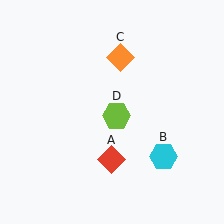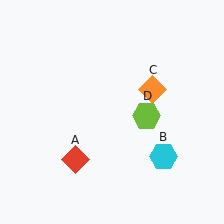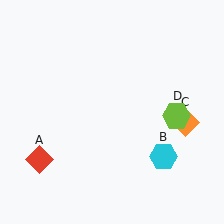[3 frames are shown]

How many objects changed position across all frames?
3 objects changed position: red diamond (object A), orange diamond (object C), lime hexagon (object D).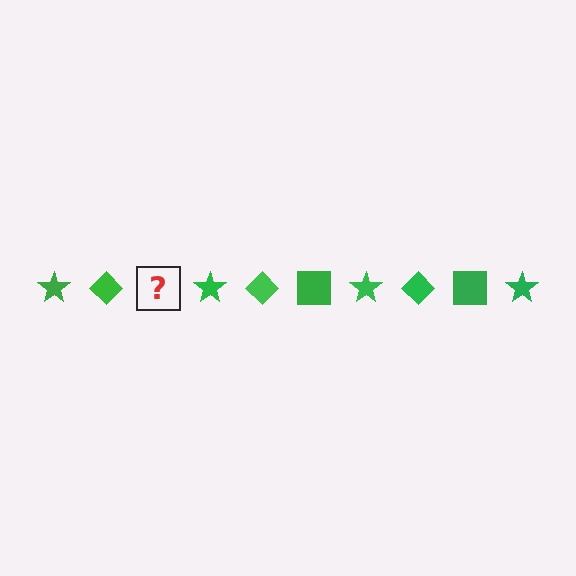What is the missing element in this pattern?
The missing element is a green square.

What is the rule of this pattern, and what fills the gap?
The rule is that the pattern cycles through star, diamond, square shapes in green. The gap should be filled with a green square.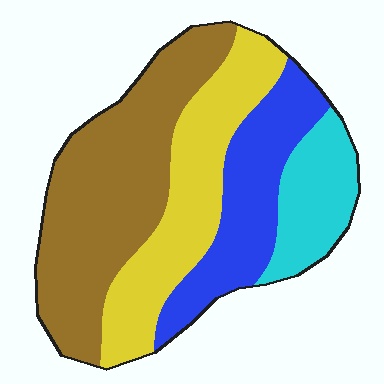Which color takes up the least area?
Cyan, at roughly 15%.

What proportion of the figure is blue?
Blue covers about 20% of the figure.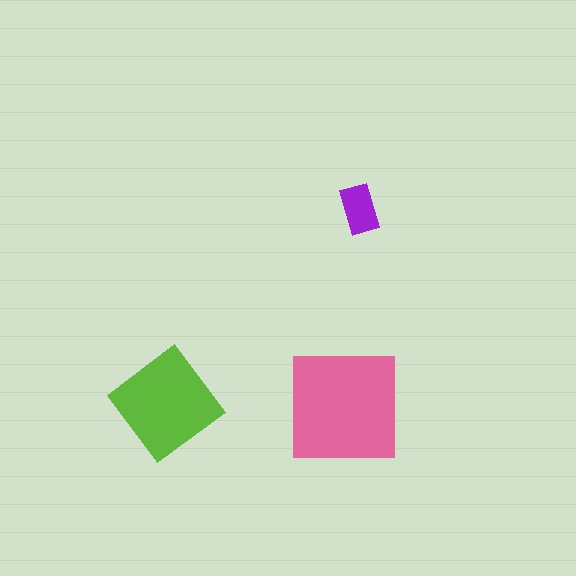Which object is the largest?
The pink square.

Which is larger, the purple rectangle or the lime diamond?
The lime diamond.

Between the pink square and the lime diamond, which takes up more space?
The pink square.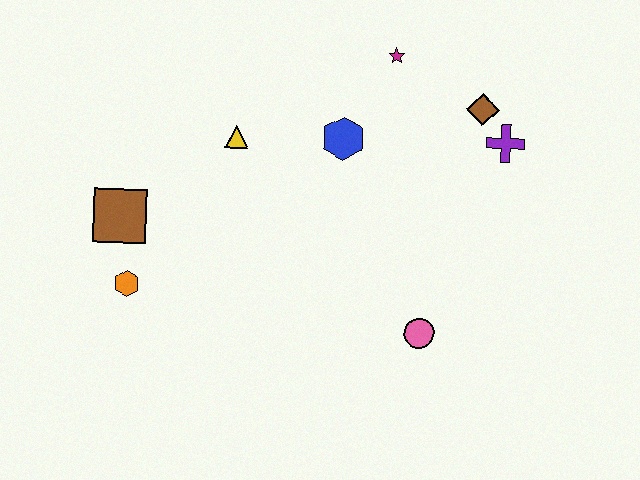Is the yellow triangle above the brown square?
Yes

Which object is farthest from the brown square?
The purple cross is farthest from the brown square.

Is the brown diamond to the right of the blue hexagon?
Yes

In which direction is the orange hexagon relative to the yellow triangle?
The orange hexagon is below the yellow triangle.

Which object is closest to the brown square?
The orange hexagon is closest to the brown square.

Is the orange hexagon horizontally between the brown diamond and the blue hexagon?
No